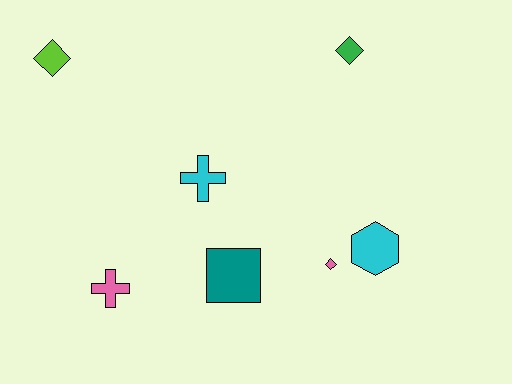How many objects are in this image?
There are 7 objects.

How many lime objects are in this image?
There is 1 lime object.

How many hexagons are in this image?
There is 1 hexagon.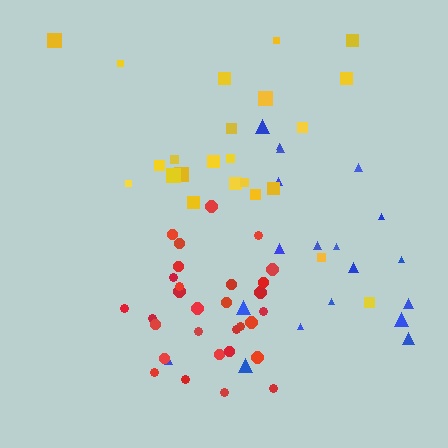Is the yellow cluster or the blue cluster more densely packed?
Yellow.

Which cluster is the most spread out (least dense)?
Blue.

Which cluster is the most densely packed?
Red.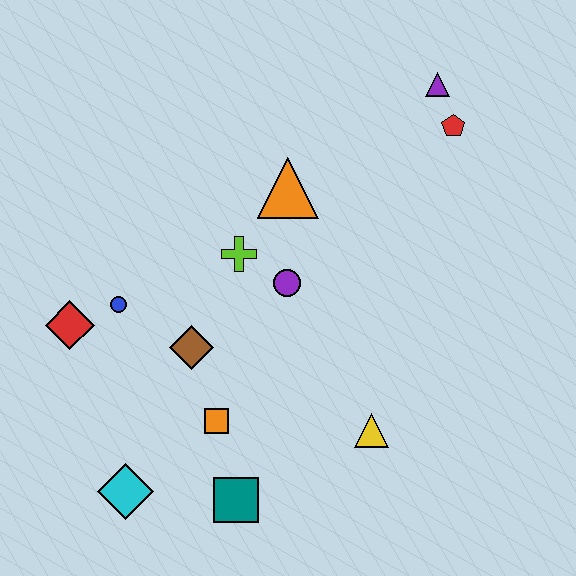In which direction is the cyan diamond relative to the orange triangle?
The cyan diamond is below the orange triangle.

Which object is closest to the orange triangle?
The lime cross is closest to the orange triangle.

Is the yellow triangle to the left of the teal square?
No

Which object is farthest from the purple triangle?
The cyan diamond is farthest from the purple triangle.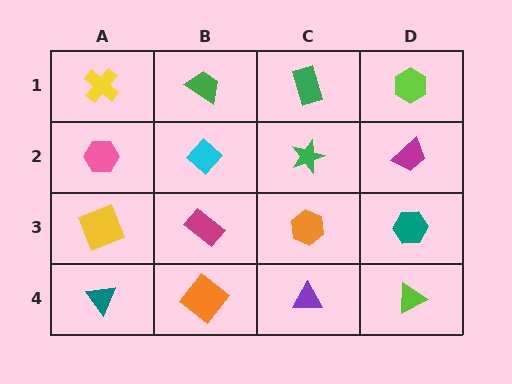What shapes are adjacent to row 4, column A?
A yellow square (row 3, column A), an orange diamond (row 4, column B).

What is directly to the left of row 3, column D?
An orange hexagon.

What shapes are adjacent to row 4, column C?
An orange hexagon (row 3, column C), an orange diamond (row 4, column B), a lime triangle (row 4, column D).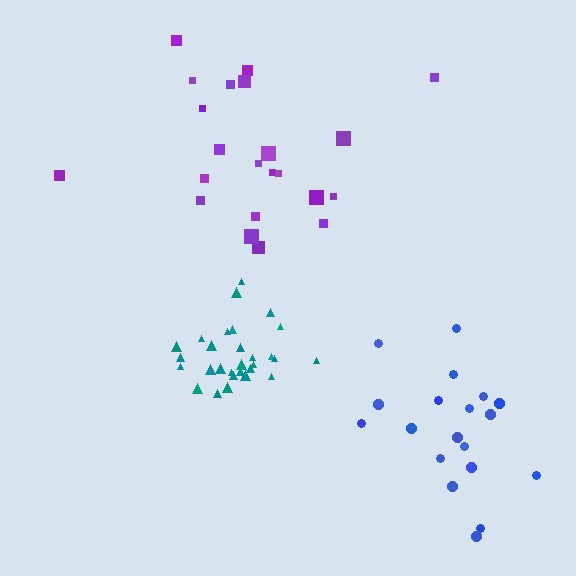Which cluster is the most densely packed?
Teal.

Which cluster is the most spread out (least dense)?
Blue.